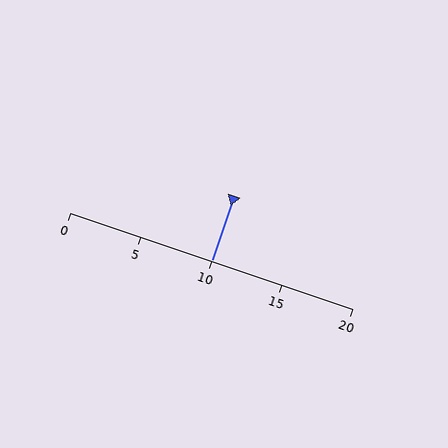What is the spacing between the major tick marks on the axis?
The major ticks are spaced 5 apart.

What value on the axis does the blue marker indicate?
The marker indicates approximately 10.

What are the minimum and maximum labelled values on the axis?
The axis runs from 0 to 20.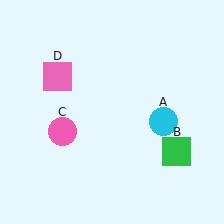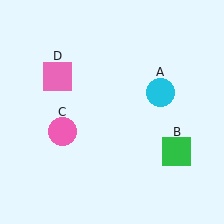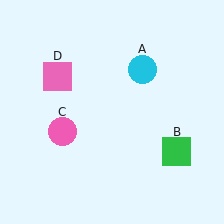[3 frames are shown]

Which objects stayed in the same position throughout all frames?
Green square (object B) and pink circle (object C) and pink square (object D) remained stationary.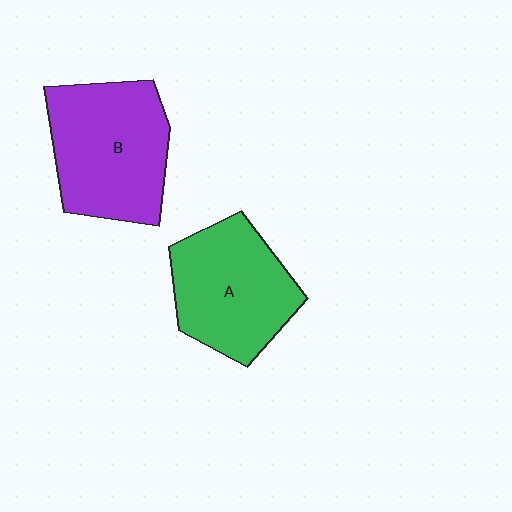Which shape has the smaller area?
Shape A (green).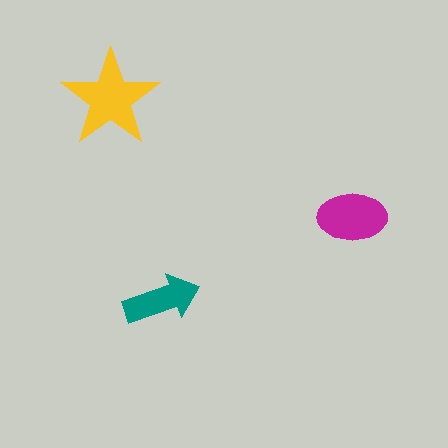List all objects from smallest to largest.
The teal arrow, the magenta ellipse, the yellow star.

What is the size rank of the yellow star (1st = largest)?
1st.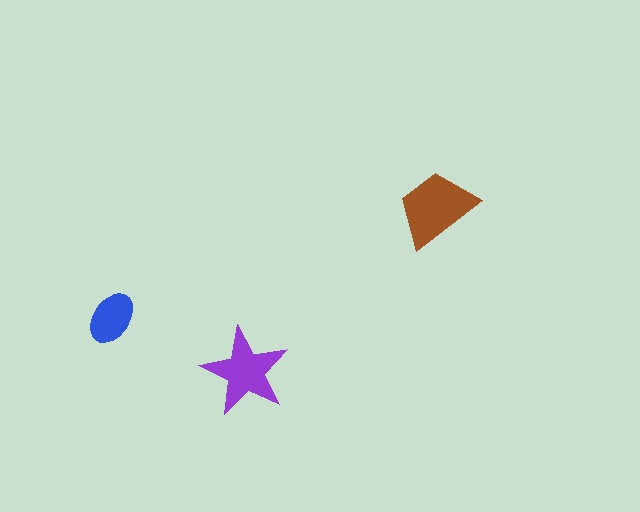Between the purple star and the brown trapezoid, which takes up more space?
The brown trapezoid.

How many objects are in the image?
There are 3 objects in the image.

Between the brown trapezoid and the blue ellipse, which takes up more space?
The brown trapezoid.